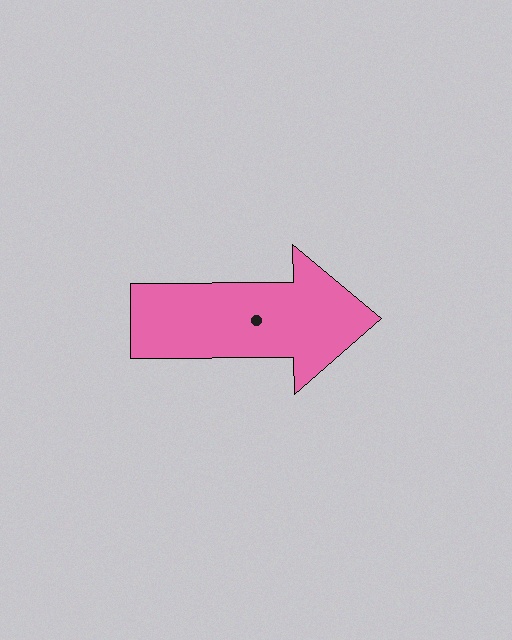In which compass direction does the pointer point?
East.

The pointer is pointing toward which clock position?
Roughly 3 o'clock.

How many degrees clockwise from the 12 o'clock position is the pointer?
Approximately 89 degrees.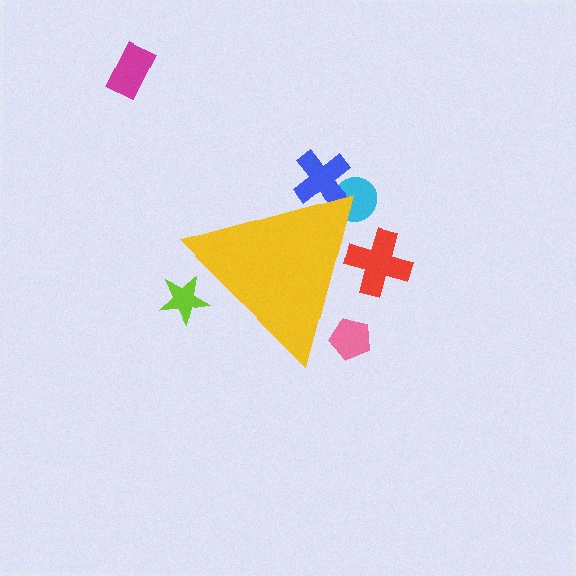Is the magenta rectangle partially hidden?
No, the magenta rectangle is fully visible.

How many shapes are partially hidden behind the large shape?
5 shapes are partially hidden.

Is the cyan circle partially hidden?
Yes, the cyan circle is partially hidden behind the yellow triangle.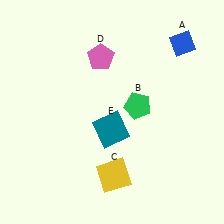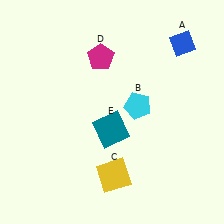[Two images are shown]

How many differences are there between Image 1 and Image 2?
There are 2 differences between the two images.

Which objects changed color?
B changed from green to cyan. D changed from pink to magenta.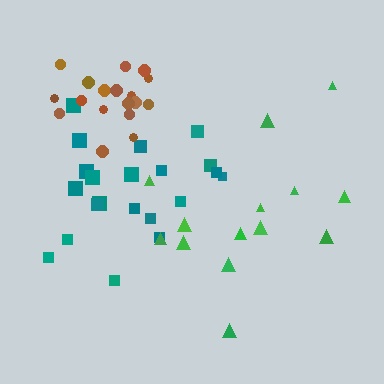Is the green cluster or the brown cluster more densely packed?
Brown.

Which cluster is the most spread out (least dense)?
Green.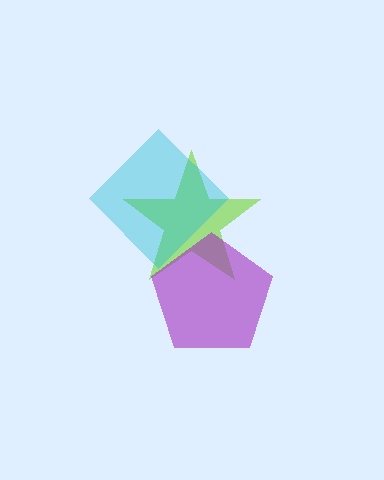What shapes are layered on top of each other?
The layered shapes are: a lime star, a cyan diamond, a purple pentagon.